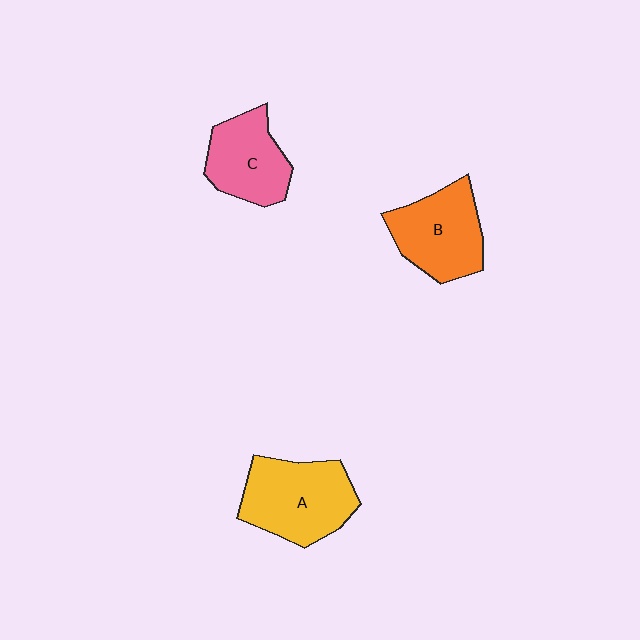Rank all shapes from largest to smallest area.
From largest to smallest: A (yellow), B (orange), C (pink).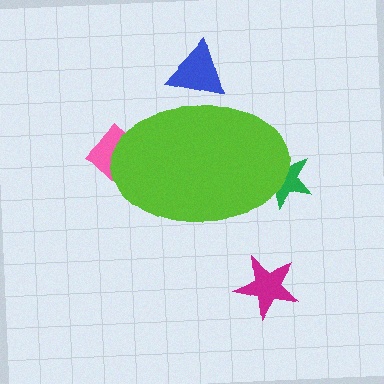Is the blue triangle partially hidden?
Yes, the blue triangle is partially hidden behind the lime ellipse.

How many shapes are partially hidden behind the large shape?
3 shapes are partially hidden.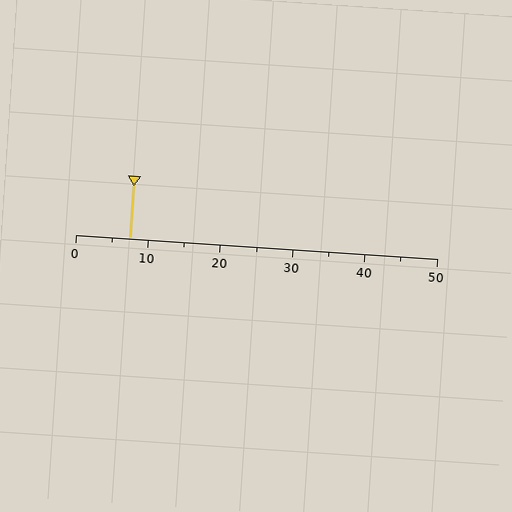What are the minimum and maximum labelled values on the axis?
The axis runs from 0 to 50.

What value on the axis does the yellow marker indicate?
The marker indicates approximately 7.5.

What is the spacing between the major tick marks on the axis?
The major ticks are spaced 10 apart.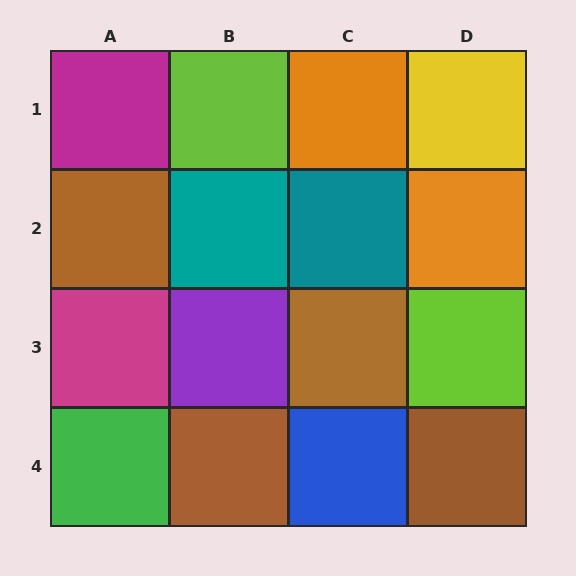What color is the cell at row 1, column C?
Orange.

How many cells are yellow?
1 cell is yellow.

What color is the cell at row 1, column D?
Yellow.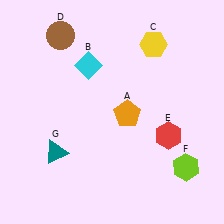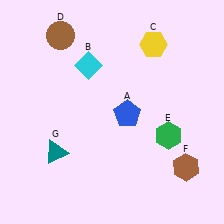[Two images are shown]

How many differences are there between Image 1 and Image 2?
There are 3 differences between the two images.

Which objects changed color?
A changed from orange to blue. E changed from red to green. F changed from lime to brown.